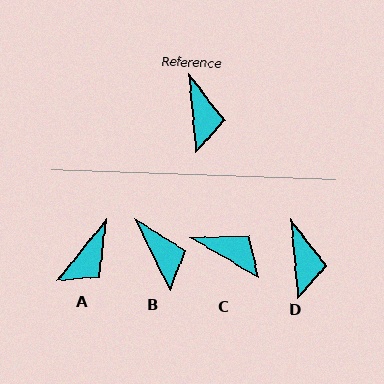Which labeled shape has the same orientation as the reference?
D.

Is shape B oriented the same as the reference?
No, it is off by about 21 degrees.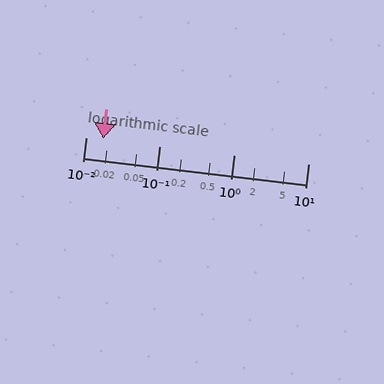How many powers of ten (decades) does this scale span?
The scale spans 3 decades, from 0.01 to 10.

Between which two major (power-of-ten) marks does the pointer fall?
The pointer is between 0.01 and 0.1.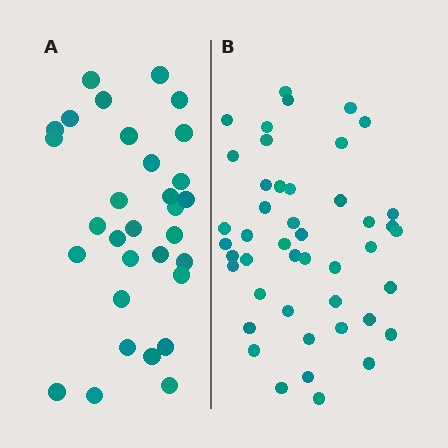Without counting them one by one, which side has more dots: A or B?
Region B (the right region) has more dots.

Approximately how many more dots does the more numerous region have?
Region B has approximately 15 more dots than region A.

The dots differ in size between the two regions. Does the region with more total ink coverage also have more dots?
No. Region A has more total ink coverage because its dots are larger, but region B actually contains more individual dots. Total area can be misleading — the number of items is what matters here.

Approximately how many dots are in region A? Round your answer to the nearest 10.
About 30 dots. (The exact count is 31, which rounds to 30.)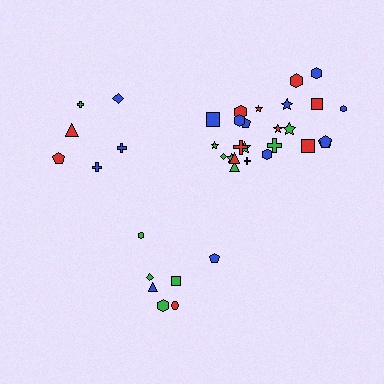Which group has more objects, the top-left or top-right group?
The top-right group.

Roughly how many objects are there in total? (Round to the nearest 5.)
Roughly 40 objects in total.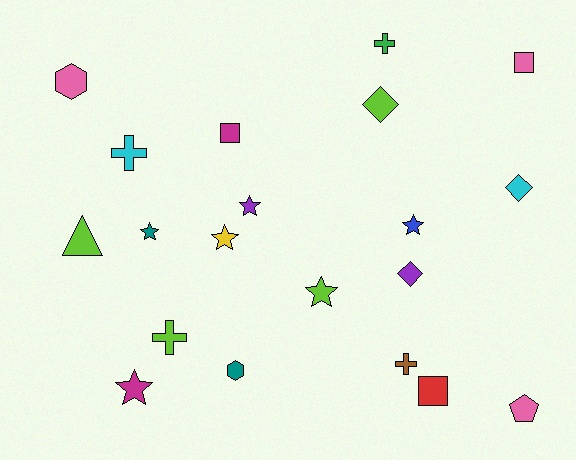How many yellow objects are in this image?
There is 1 yellow object.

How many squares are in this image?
There are 3 squares.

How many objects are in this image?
There are 20 objects.